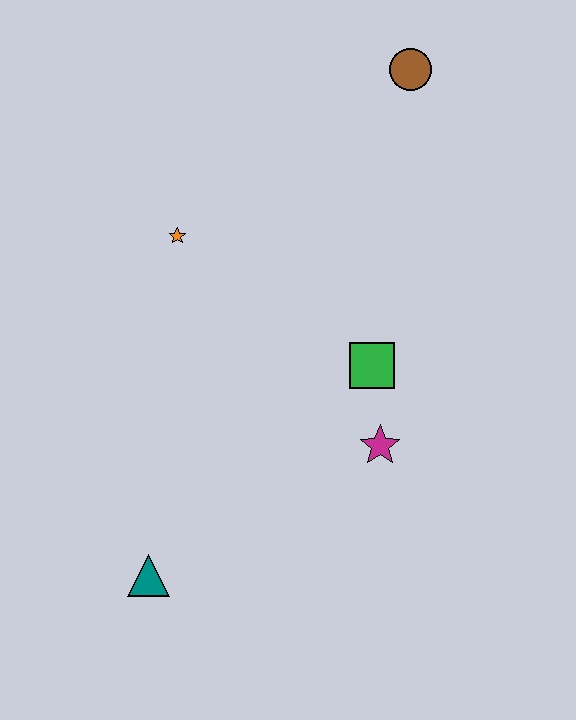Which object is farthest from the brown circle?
The teal triangle is farthest from the brown circle.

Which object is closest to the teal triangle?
The magenta star is closest to the teal triangle.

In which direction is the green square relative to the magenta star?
The green square is above the magenta star.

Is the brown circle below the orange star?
No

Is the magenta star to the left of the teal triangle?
No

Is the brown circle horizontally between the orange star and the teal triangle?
No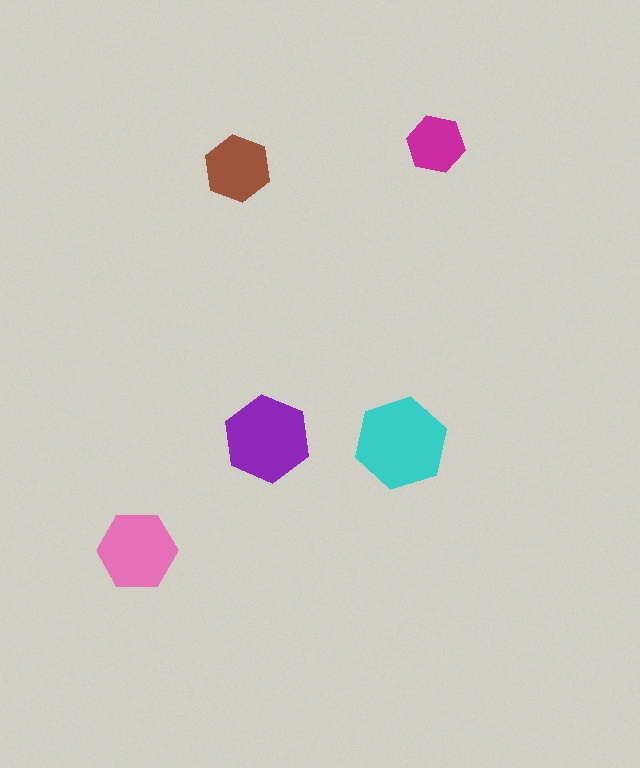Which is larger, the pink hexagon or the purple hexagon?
The purple one.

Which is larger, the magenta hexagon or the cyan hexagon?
The cyan one.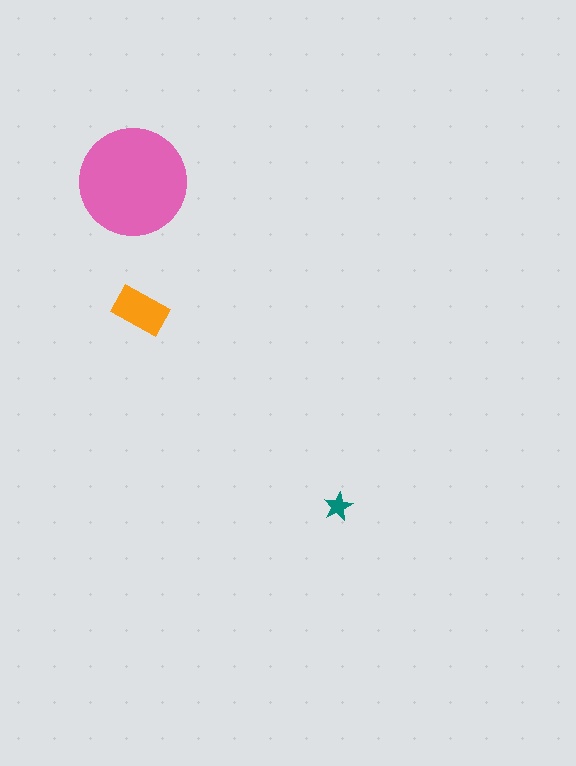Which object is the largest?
The pink circle.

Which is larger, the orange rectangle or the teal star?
The orange rectangle.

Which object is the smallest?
The teal star.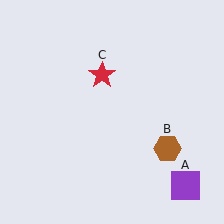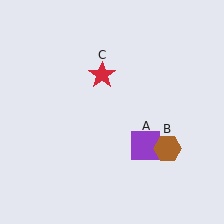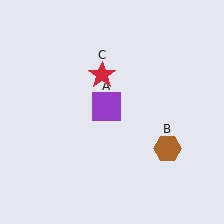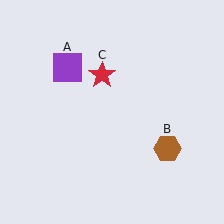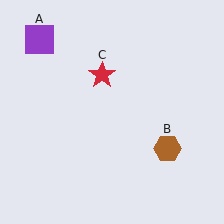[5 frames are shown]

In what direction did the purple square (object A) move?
The purple square (object A) moved up and to the left.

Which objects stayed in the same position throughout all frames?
Brown hexagon (object B) and red star (object C) remained stationary.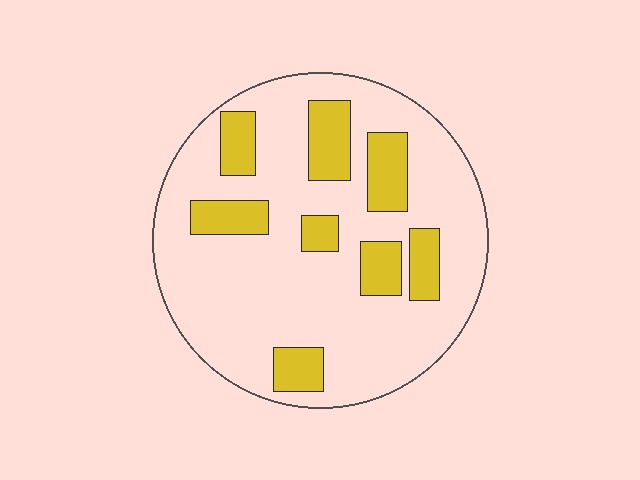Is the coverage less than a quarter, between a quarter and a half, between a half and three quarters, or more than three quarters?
Less than a quarter.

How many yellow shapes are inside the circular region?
8.